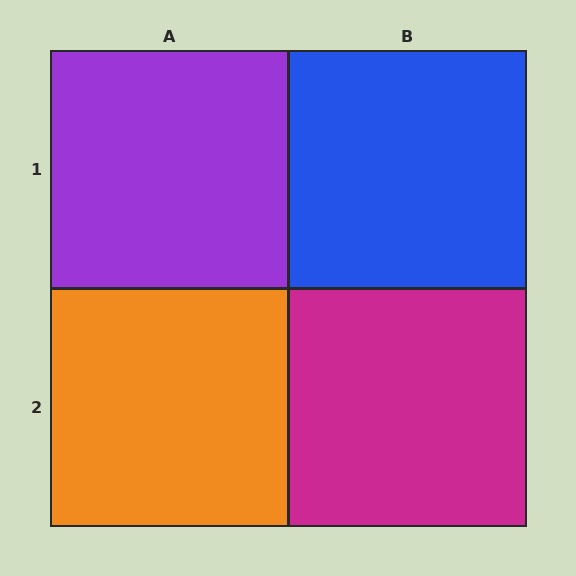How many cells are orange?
1 cell is orange.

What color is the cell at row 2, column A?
Orange.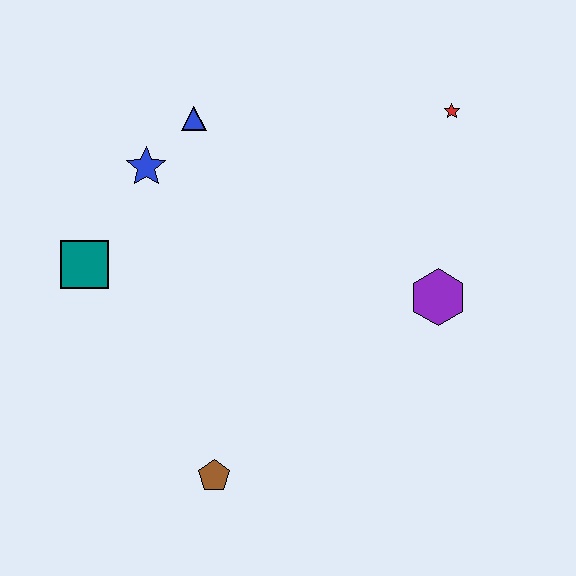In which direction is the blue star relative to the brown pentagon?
The blue star is above the brown pentagon.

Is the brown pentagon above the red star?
No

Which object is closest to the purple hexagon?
The red star is closest to the purple hexagon.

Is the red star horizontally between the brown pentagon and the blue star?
No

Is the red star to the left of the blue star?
No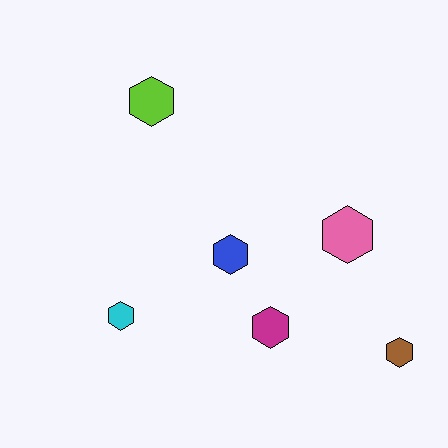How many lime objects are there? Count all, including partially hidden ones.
There is 1 lime object.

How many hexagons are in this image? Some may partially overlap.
There are 6 hexagons.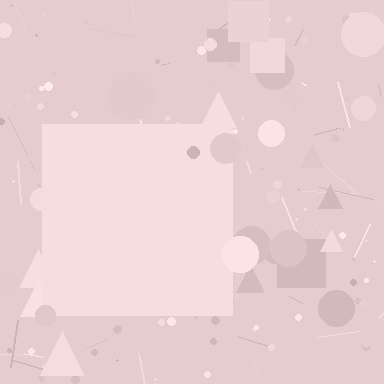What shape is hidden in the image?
A square is hidden in the image.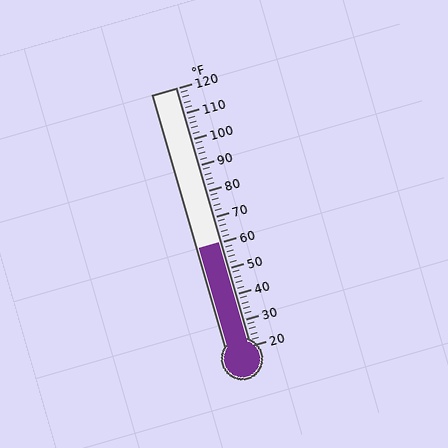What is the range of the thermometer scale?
The thermometer scale ranges from 20°F to 120°F.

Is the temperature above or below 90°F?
The temperature is below 90°F.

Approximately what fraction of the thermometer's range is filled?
The thermometer is filled to approximately 40% of its range.